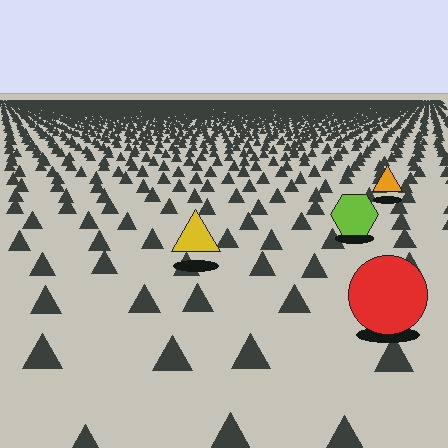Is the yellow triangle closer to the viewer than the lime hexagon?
Yes. The yellow triangle is closer — you can tell from the texture gradient: the ground texture is coarser near it.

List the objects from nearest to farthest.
From nearest to farthest: the red circle, the yellow triangle, the lime hexagon, the orange triangle.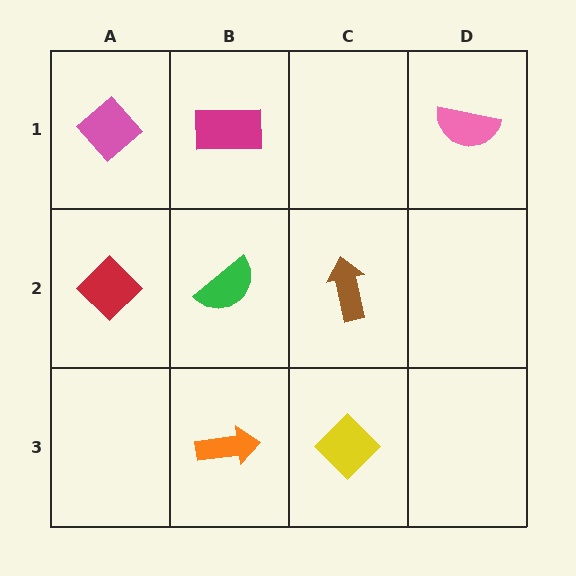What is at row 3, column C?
A yellow diamond.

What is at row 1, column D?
A pink semicircle.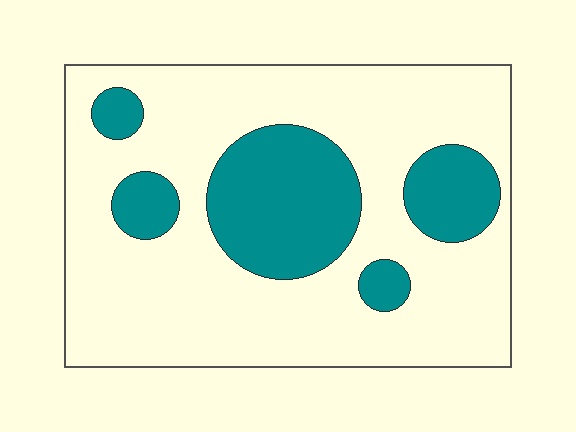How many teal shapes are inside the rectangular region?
5.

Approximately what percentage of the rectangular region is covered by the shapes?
Approximately 25%.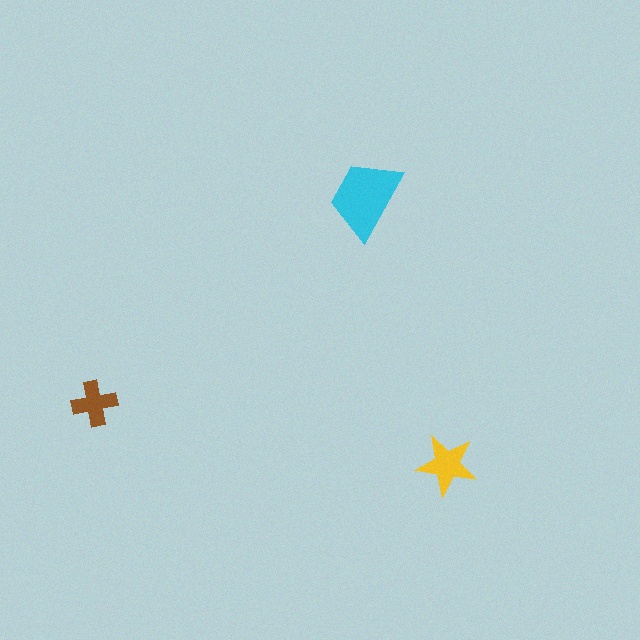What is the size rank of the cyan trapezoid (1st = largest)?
1st.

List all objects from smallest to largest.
The brown cross, the yellow star, the cyan trapezoid.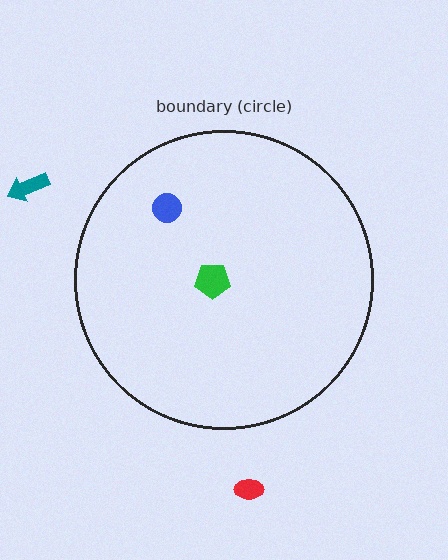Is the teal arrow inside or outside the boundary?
Outside.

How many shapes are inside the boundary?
2 inside, 2 outside.